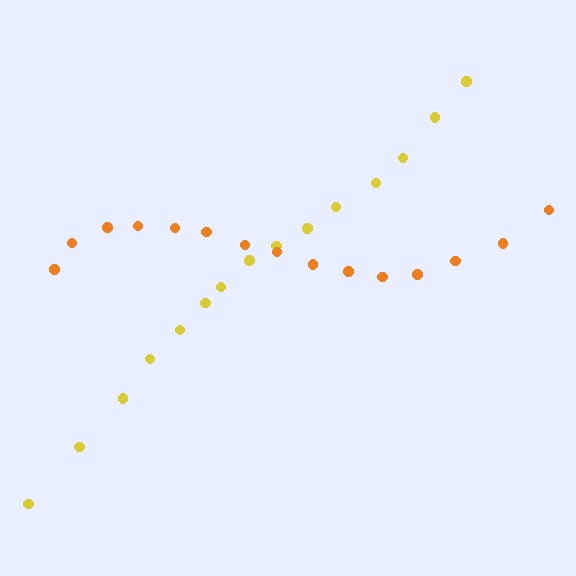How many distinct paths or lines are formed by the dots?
There are 2 distinct paths.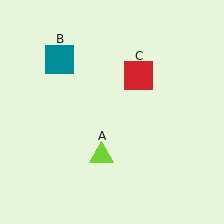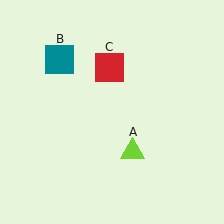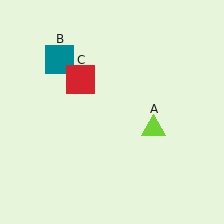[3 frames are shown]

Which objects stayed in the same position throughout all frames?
Teal square (object B) remained stationary.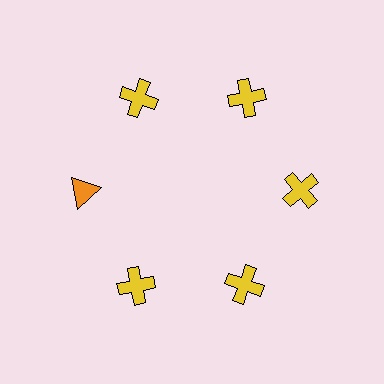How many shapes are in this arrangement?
There are 6 shapes arranged in a ring pattern.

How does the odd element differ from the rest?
It differs in both color (orange instead of yellow) and shape (triangle instead of cross).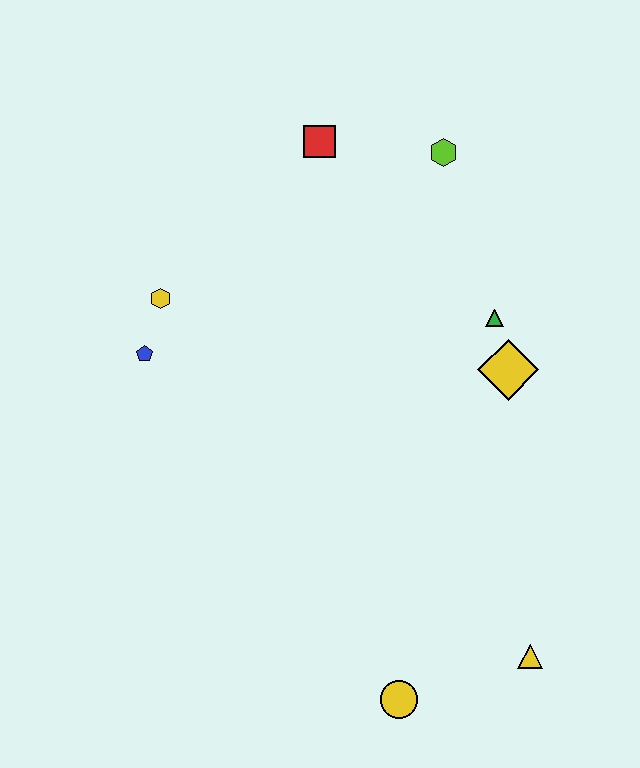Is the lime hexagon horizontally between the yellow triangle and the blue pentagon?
Yes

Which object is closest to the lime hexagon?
The red square is closest to the lime hexagon.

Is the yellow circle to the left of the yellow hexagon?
No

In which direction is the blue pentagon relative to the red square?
The blue pentagon is below the red square.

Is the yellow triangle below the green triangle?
Yes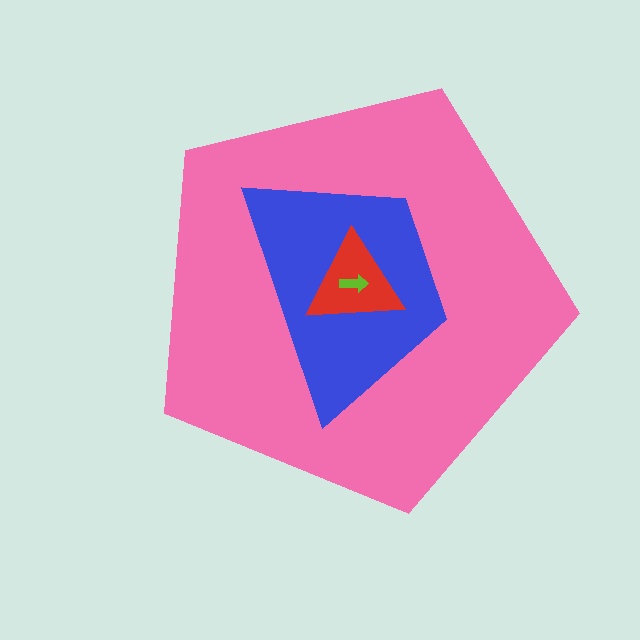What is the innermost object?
The lime arrow.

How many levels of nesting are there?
4.